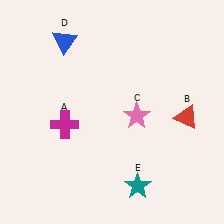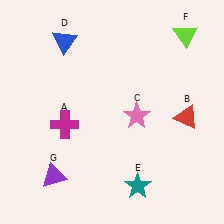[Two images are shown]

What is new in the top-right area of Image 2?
A lime triangle (F) was added in the top-right area of Image 2.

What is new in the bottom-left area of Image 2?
A purple triangle (G) was added in the bottom-left area of Image 2.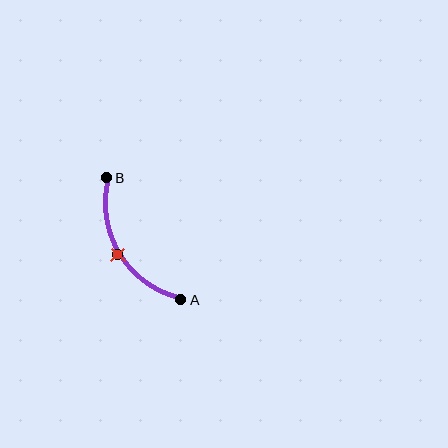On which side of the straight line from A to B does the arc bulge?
The arc bulges to the left of the straight line connecting A and B.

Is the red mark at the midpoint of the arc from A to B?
Yes. The red mark lies on the arc at equal arc-length from both A and B — it is the arc midpoint.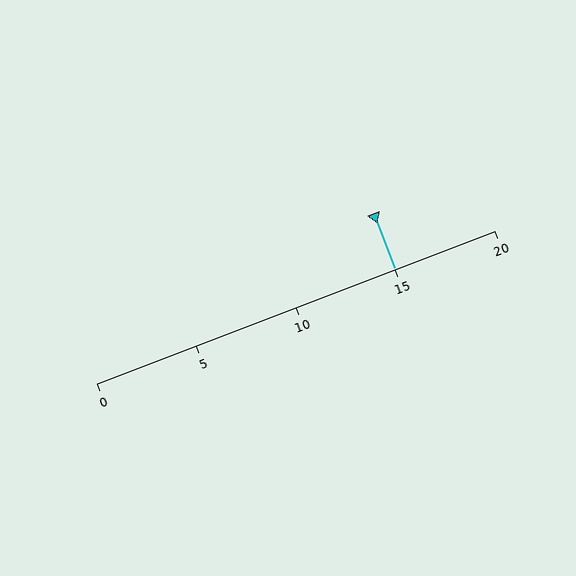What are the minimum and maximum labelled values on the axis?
The axis runs from 0 to 20.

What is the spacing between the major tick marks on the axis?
The major ticks are spaced 5 apart.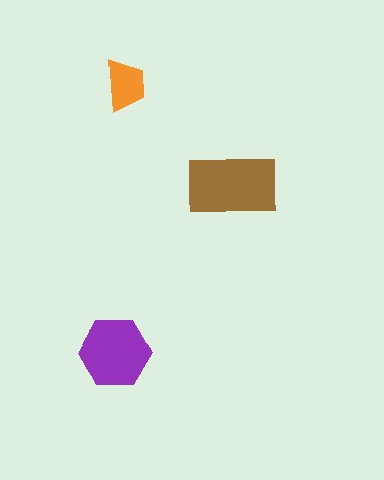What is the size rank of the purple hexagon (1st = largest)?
2nd.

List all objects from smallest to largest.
The orange trapezoid, the purple hexagon, the brown rectangle.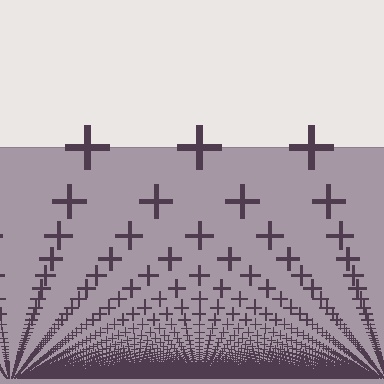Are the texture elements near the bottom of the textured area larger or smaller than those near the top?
Smaller. The gradient is inverted — elements near the bottom are smaller and denser.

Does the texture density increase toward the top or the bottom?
Density increases toward the bottom.